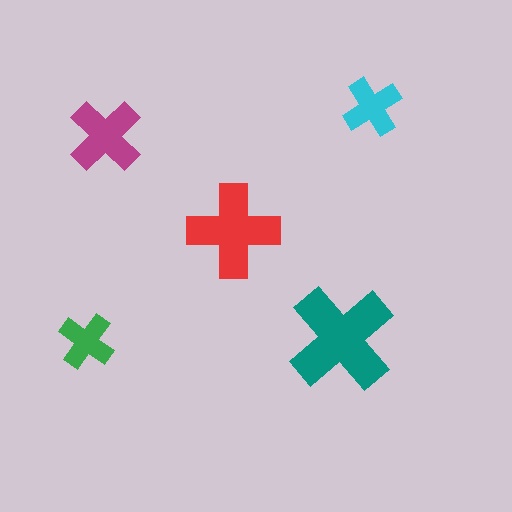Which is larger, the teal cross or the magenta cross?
The teal one.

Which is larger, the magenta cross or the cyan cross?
The magenta one.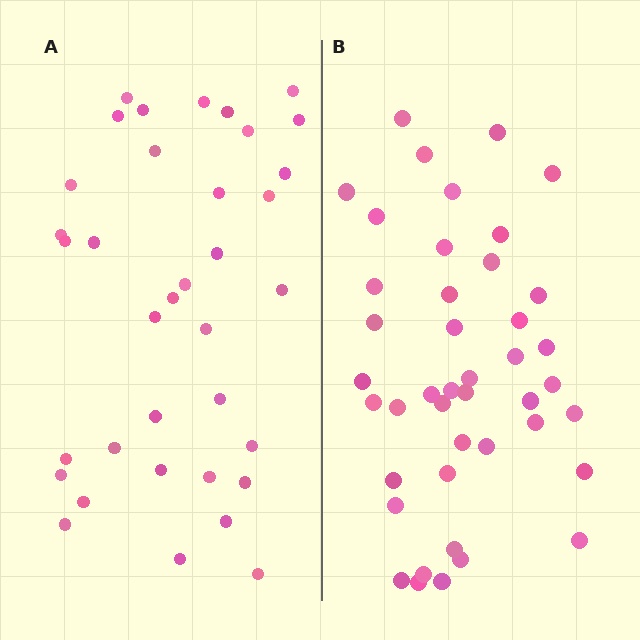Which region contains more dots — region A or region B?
Region B (the right region) has more dots.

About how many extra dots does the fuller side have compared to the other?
Region B has roughly 8 or so more dots than region A.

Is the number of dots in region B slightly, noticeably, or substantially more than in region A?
Region B has only slightly more — the two regions are fairly close. The ratio is roughly 1.2 to 1.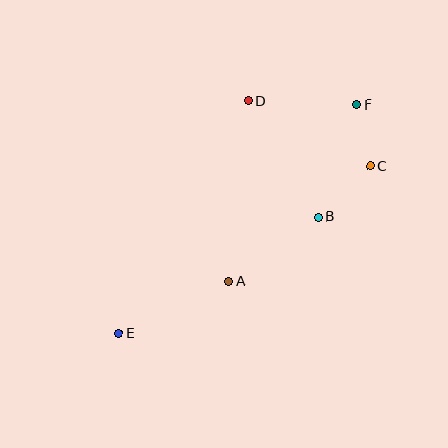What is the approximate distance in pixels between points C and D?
The distance between C and D is approximately 138 pixels.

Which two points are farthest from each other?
Points E and F are farthest from each other.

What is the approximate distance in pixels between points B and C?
The distance between B and C is approximately 73 pixels.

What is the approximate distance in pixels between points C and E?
The distance between C and E is approximately 302 pixels.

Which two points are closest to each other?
Points C and F are closest to each other.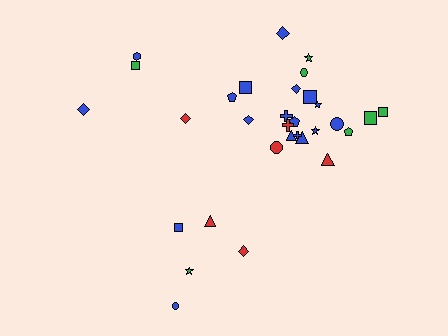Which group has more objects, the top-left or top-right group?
The top-right group.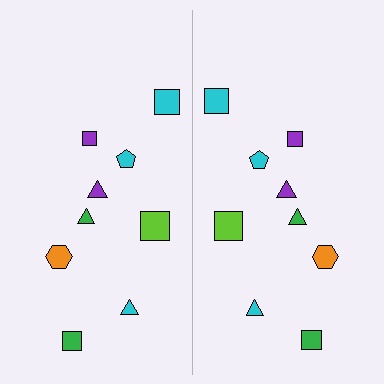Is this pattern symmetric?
Yes, this pattern has bilateral (reflection) symmetry.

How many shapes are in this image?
There are 18 shapes in this image.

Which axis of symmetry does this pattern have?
The pattern has a vertical axis of symmetry running through the center of the image.